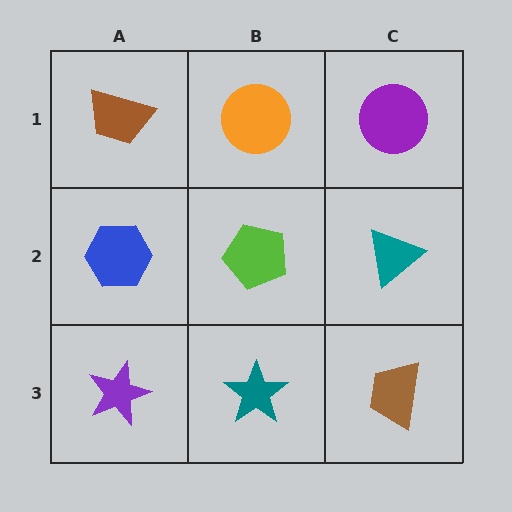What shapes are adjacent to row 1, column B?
A lime pentagon (row 2, column B), a brown trapezoid (row 1, column A), a purple circle (row 1, column C).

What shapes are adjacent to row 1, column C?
A teal triangle (row 2, column C), an orange circle (row 1, column B).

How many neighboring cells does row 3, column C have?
2.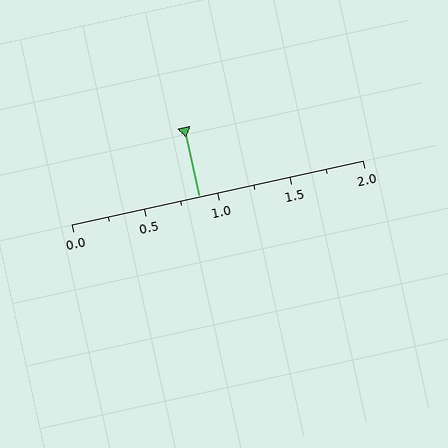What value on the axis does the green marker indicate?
The marker indicates approximately 0.88.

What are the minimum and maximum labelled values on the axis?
The axis runs from 0.0 to 2.0.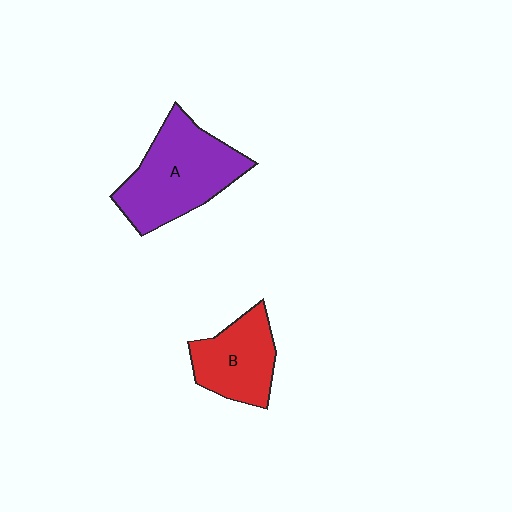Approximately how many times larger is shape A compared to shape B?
Approximately 1.5 times.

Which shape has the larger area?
Shape A (purple).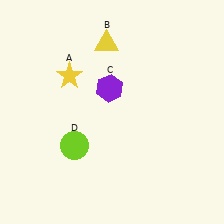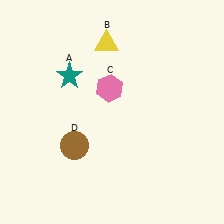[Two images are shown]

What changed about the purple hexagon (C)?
In Image 1, C is purple. In Image 2, it changed to pink.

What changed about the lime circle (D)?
In Image 1, D is lime. In Image 2, it changed to brown.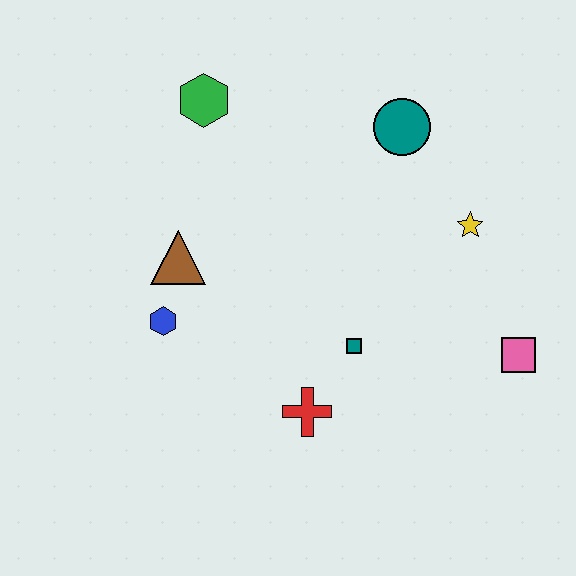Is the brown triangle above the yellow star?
No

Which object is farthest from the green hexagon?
The pink square is farthest from the green hexagon.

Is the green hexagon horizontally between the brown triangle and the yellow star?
Yes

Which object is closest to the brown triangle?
The blue hexagon is closest to the brown triangle.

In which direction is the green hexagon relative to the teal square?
The green hexagon is above the teal square.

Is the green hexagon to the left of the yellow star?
Yes